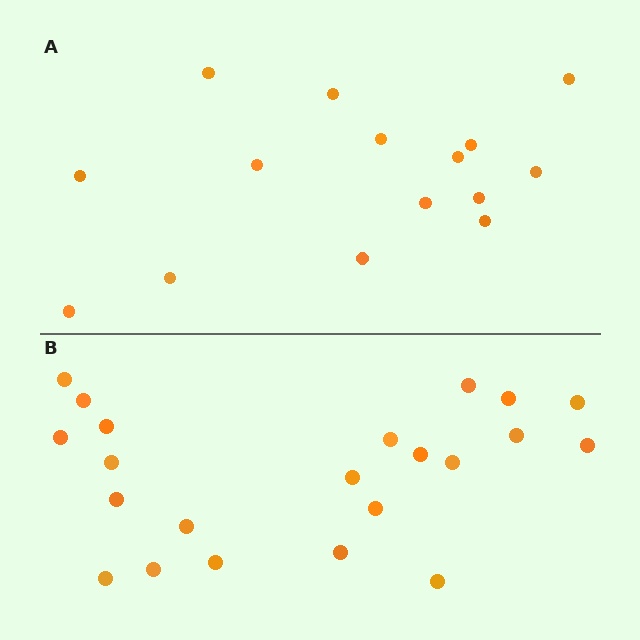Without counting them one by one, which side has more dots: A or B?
Region B (the bottom region) has more dots.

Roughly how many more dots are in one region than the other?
Region B has roughly 8 or so more dots than region A.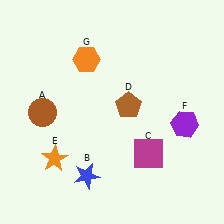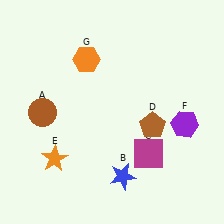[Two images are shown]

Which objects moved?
The objects that moved are: the blue star (B), the brown pentagon (D).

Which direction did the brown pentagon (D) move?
The brown pentagon (D) moved right.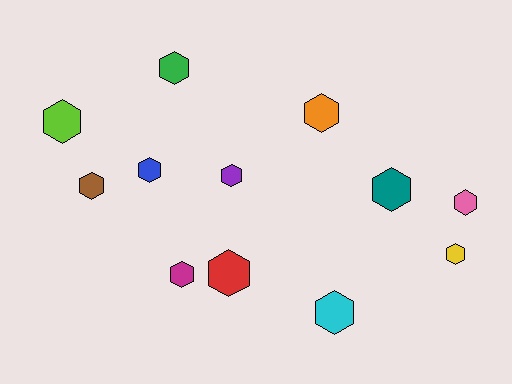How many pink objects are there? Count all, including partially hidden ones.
There is 1 pink object.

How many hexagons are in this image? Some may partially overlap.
There are 12 hexagons.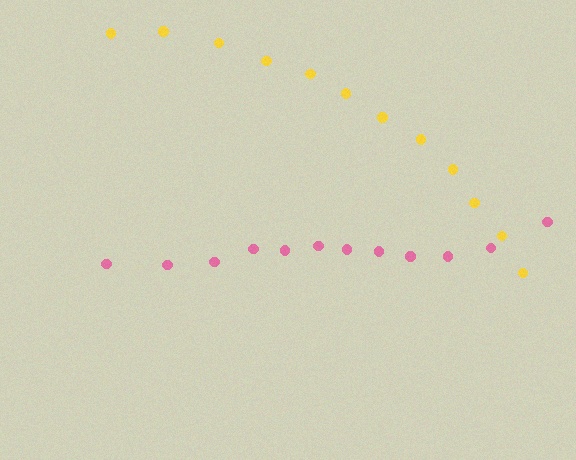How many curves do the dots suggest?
There are 2 distinct paths.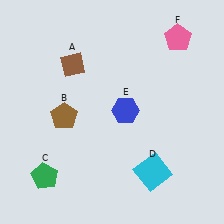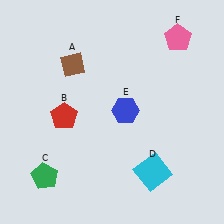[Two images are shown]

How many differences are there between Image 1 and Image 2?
There is 1 difference between the two images.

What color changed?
The pentagon (B) changed from brown in Image 1 to red in Image 2.